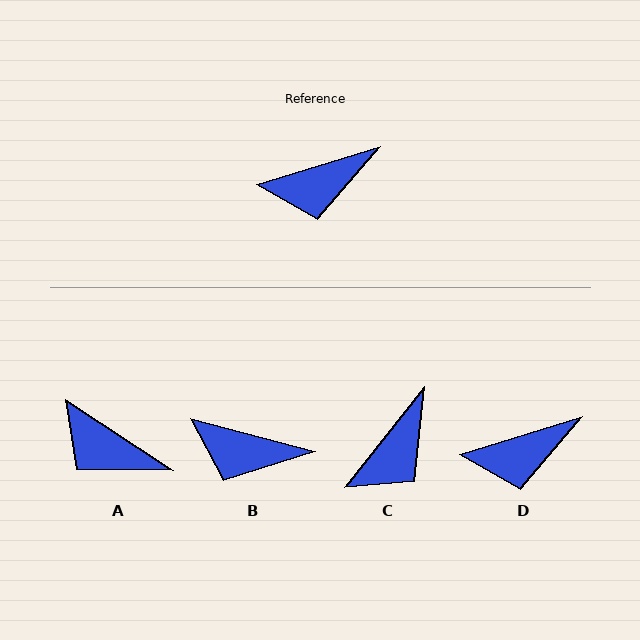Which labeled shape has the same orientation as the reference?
D.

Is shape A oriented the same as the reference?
No, it is off by about 51 degrees.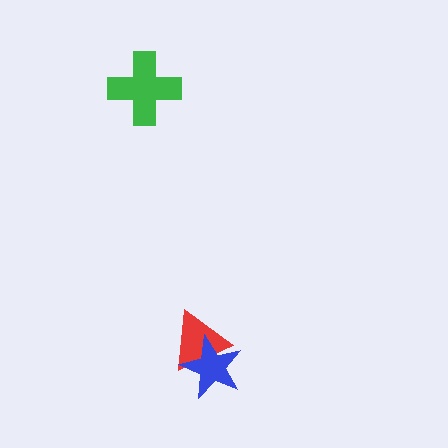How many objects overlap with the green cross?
0 objects overlap with the green cross.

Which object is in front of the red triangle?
The blue star is in front of the red triangle.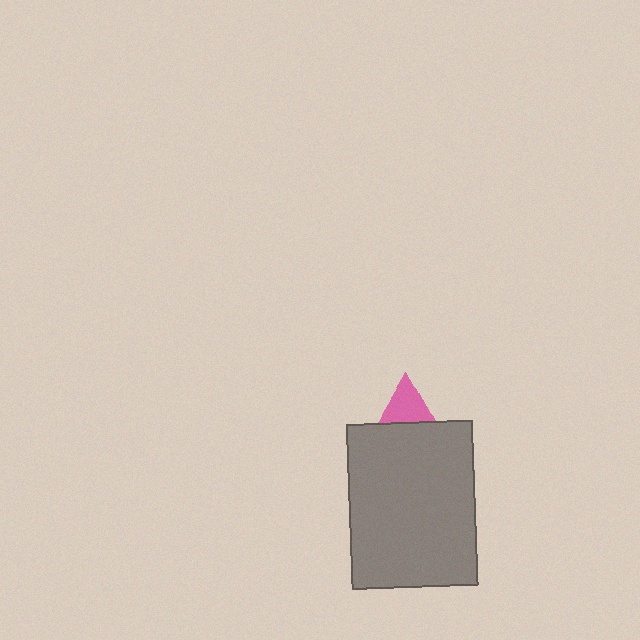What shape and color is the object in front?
The object in front is a gray rectangle.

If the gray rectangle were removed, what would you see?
You would see the complete pink triangle.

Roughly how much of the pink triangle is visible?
A small part of it is visible (roughly 36%).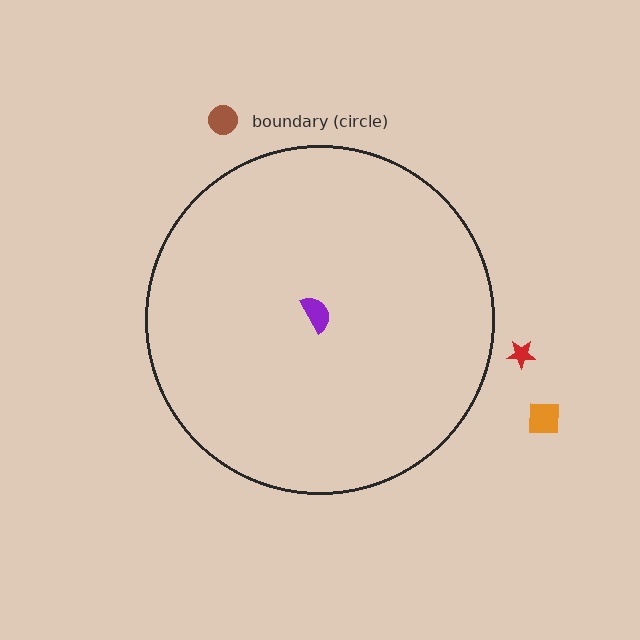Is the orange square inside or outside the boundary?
Outside.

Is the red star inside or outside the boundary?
Outside.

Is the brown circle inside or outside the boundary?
Outside.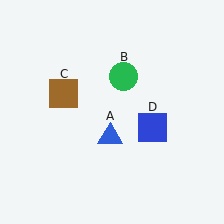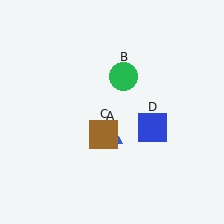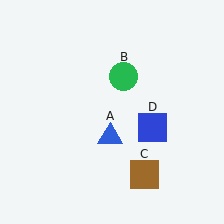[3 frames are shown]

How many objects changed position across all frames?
1 object changed position: brown square (object C).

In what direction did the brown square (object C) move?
The brown square (object C) moved down and to the right.